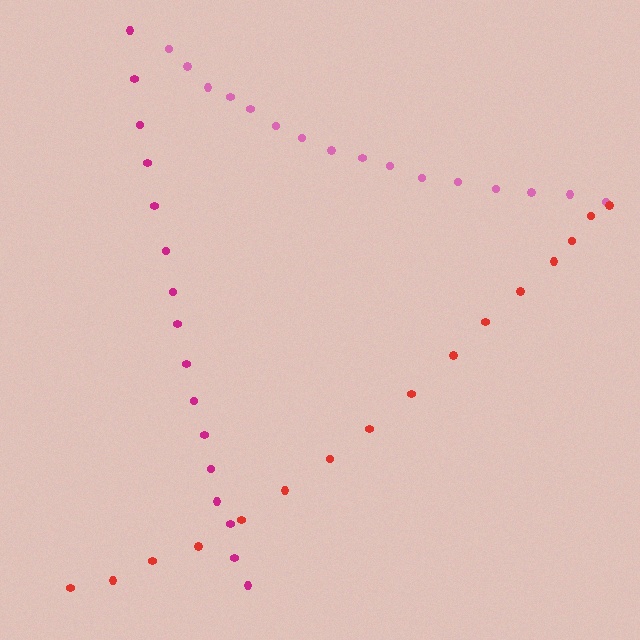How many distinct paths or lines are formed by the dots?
There are 3 distinct paths.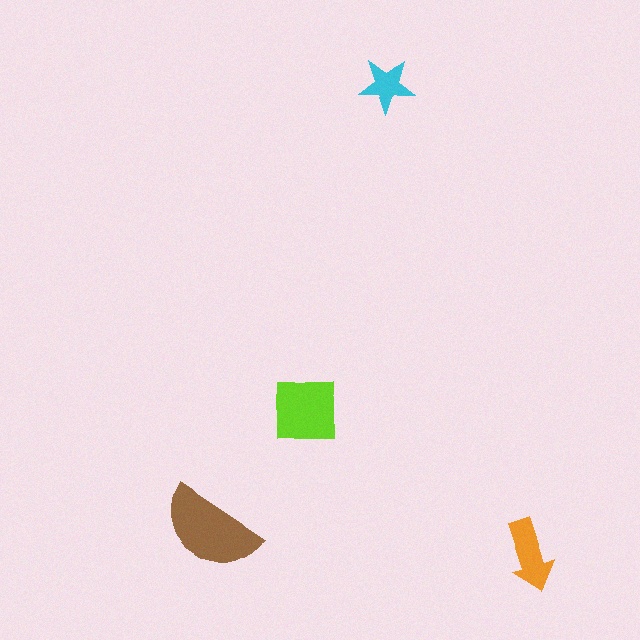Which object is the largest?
The brown semicircle.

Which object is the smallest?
The cyan star.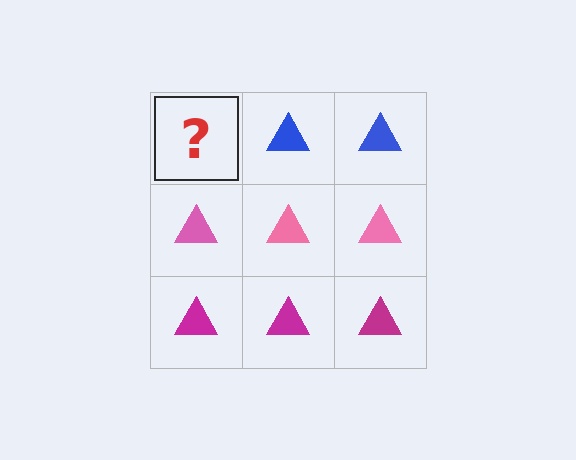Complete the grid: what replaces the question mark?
The question mark should be replaced with a blue triangle.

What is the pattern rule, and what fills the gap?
The rule is that each row has a consistent color. The gap should be filled with a blue triangle.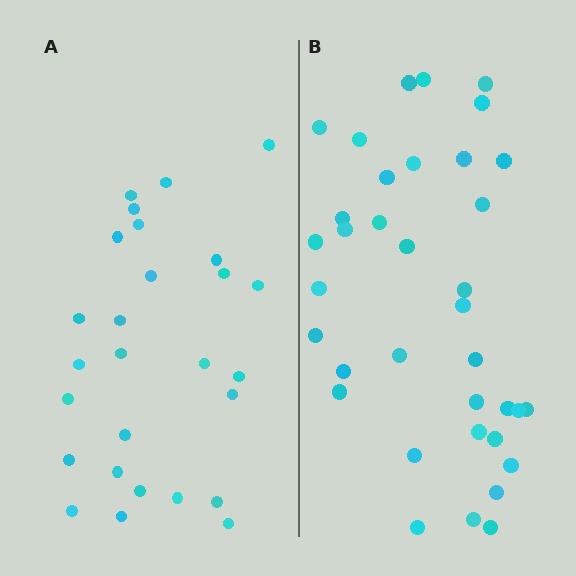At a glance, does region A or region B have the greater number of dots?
Region B (the right region) has more dots.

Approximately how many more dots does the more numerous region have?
Region B has roughly 8 or so more dots than region A.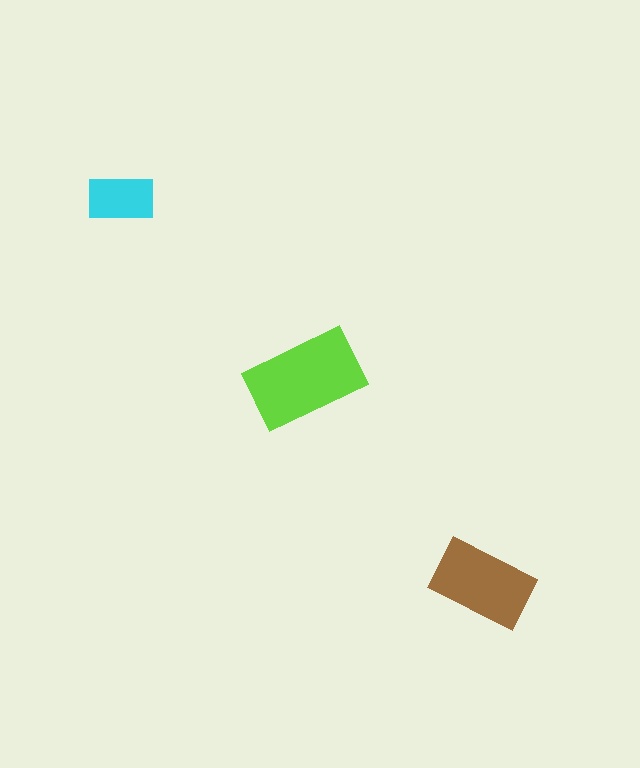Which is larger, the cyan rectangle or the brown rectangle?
The brown one.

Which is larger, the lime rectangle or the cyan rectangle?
The lime one.